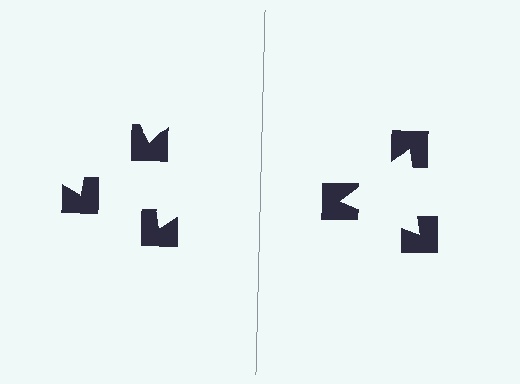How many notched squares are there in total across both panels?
6 — 3 on each side.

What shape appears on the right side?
An illusory triangle.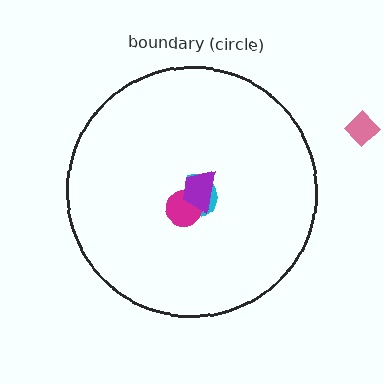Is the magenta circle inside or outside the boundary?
Inside.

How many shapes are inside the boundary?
3 inside, 1 outside.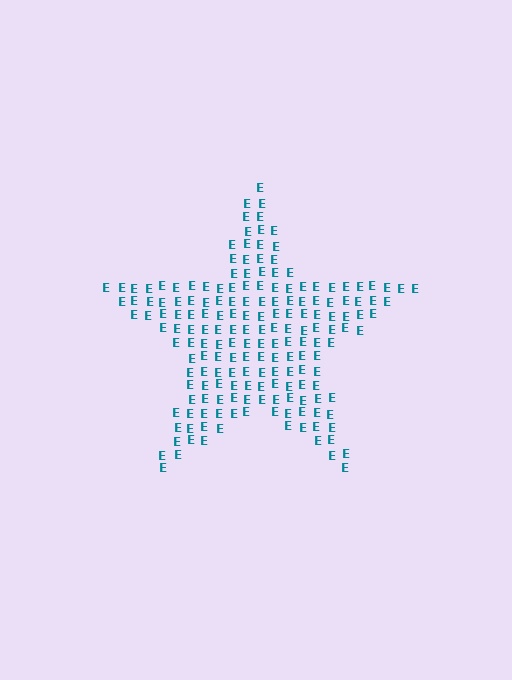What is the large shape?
The large shape is a star.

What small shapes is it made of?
It is made of small letter E's.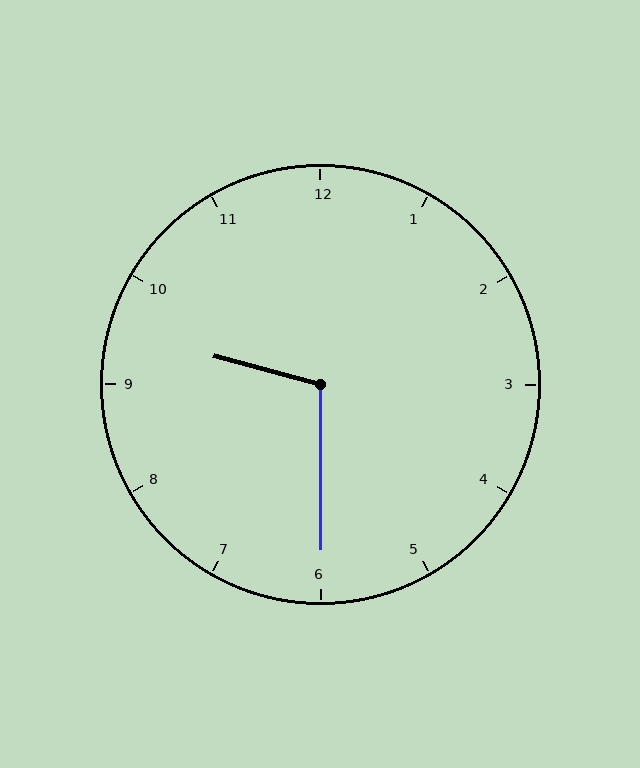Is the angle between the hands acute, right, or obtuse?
It is obtuse.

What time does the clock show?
9:30.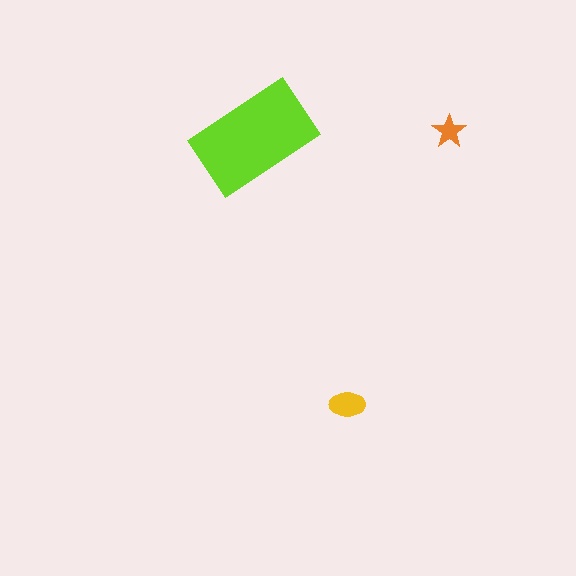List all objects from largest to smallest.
The lime rectangle, the yellow ellipse, the orange star.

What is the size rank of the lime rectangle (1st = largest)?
1st.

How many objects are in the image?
There are 3 objects in the image.